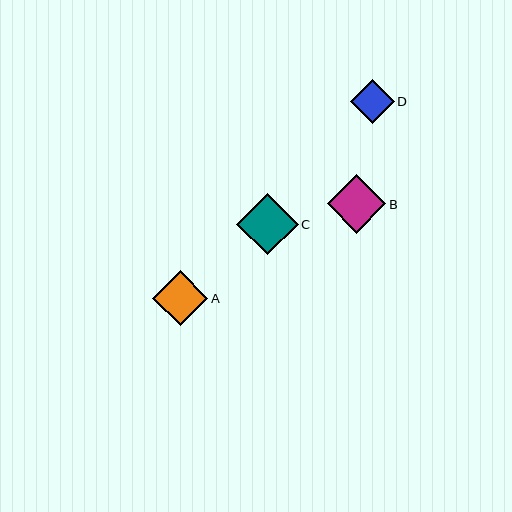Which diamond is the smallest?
Diamond D is the smallest with a size of approximately 44 pixels.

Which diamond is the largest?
Diamond C is the largest with a size of approximately 62 pixels.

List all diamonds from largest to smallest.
From largest to smallest: C, B, A, D.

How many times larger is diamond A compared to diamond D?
Diamond A is approximately 1.3 times the size of diamond D.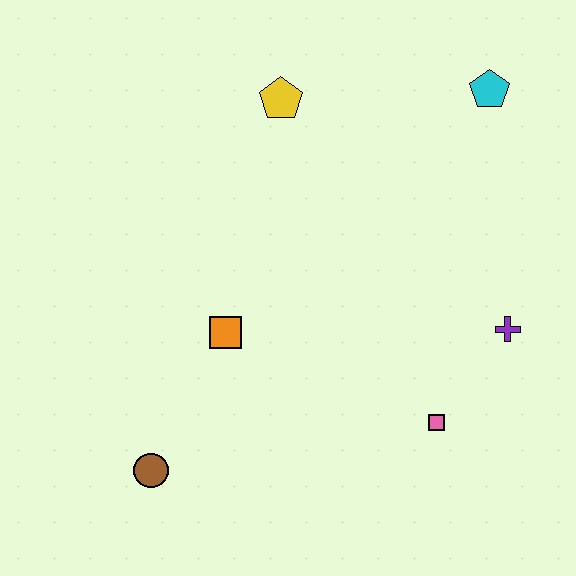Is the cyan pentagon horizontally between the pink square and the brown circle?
No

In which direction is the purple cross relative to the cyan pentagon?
The purple cross is below the cyan pentagon.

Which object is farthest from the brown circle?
The cyan pentagon is farthest from the brown circle.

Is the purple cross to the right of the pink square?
Yes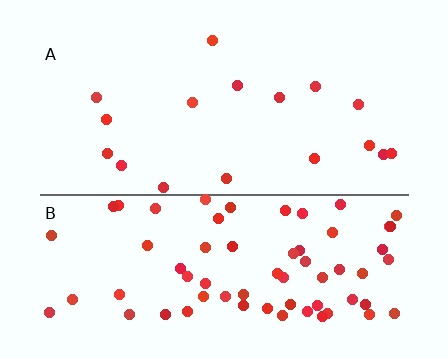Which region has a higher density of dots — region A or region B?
B (the bottom).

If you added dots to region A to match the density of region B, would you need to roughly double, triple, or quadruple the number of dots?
Approximately quadruple.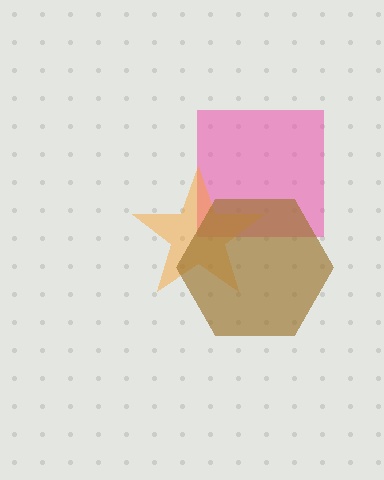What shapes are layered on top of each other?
The layered shapes are: a pink square, an orange star, a brown hexagon.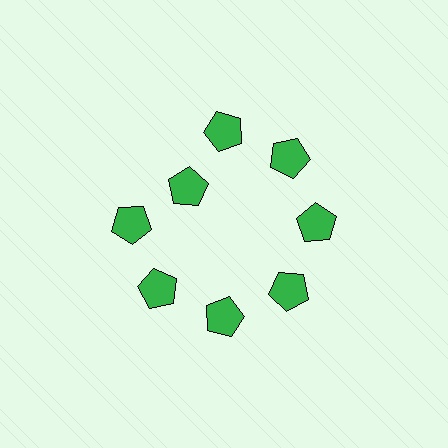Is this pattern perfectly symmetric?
No. The 8 green pentagons are arranged in a ring, but one element near the 10 o'clock position is pulled inward toward the center, breaking the 8-fold rotational symmetry.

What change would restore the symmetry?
The symmetry would be restored by moving it outward, back onto the ring so that all 8 pentagons sit at equal angles and equal distance from the center.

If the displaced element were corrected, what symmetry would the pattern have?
It would have 8-fold rotational symmetry — the pattern would map onto itself every 45 degrees.